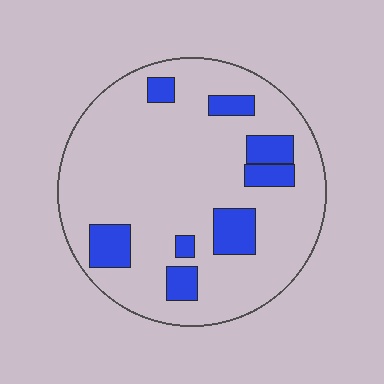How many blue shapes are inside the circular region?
8.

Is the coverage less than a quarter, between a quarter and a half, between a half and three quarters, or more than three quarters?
Less than a quarter.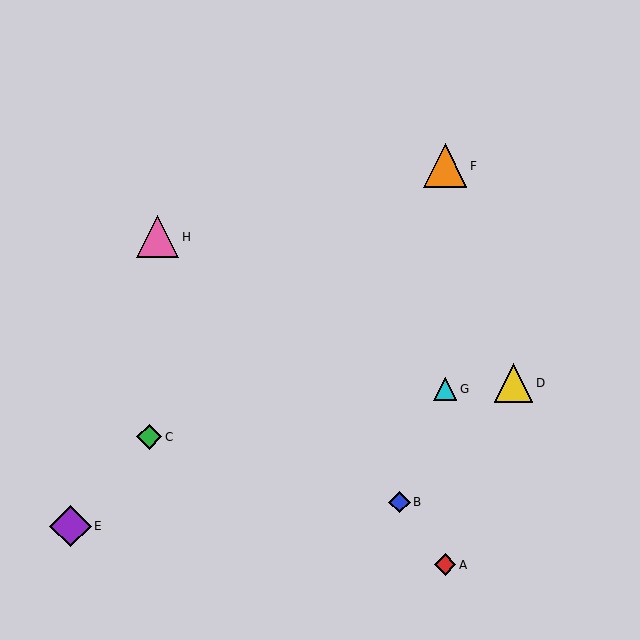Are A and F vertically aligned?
Yes, both are at x≈445.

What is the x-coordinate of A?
Object A is at x≈445.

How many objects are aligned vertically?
3 objects (A, F, G) are aligned vertically.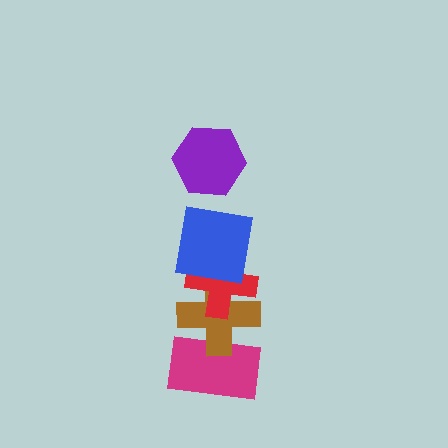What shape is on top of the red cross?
The blue square is on top of the red cross.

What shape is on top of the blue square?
The purple hexagon is on top of the blue square.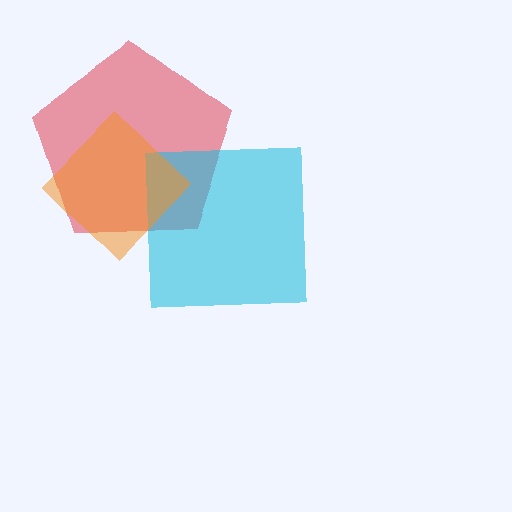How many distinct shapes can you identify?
There are 3 distinct shapes: a red pentagon, a cyan square, an orange diamond.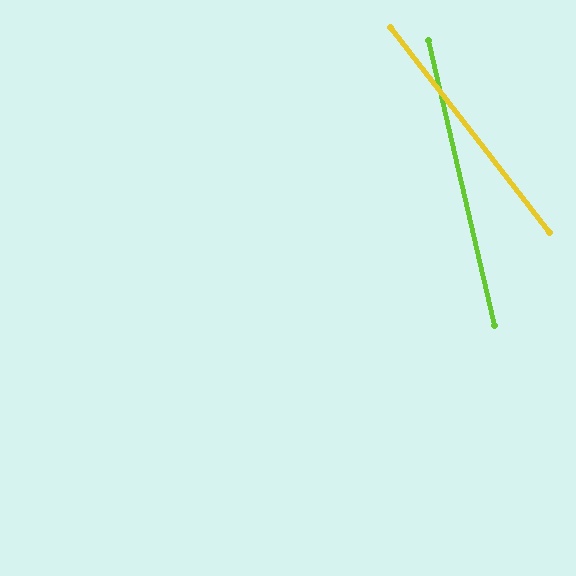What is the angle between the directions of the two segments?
Approximately 25 degrees.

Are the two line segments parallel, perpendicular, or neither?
Neither parallel nor perpendicular — they differ by about 25°.